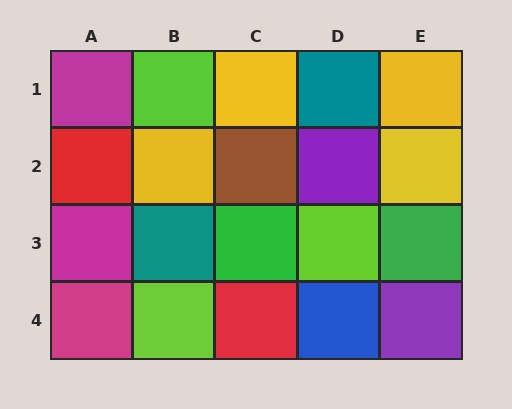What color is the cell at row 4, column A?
Magenta.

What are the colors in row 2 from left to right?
Red, yellow, brown, purple, yellow.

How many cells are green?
2 cells are green.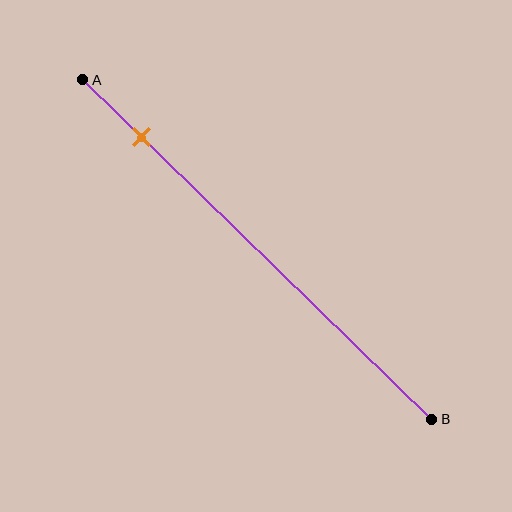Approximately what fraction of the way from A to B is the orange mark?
The orange mark is approximately 15% of the way from A to B.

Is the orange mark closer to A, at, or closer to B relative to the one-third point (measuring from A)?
The orange mark is closer to point A than the one-third point of segment AB.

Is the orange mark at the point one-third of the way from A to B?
No, the mark is at about 15% from A, not at the 33% one-third point.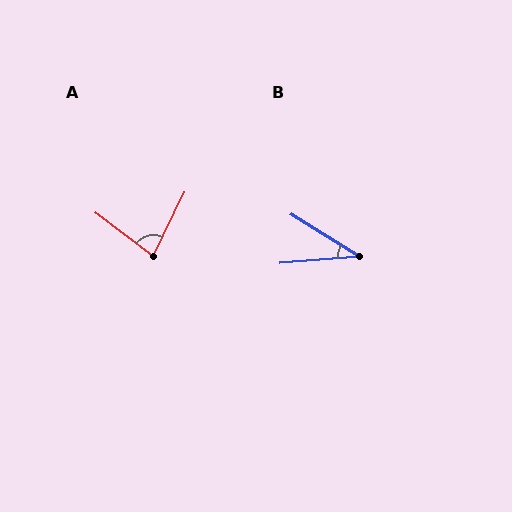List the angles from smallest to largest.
B (36°), A (79°).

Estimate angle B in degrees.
Approximately 36 degrees.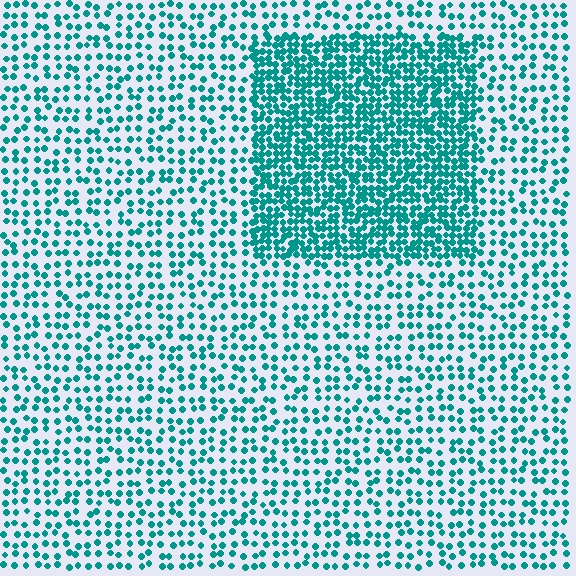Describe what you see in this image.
The image contains small teal elements arranged at two different densities. A rectangle-shaped region is visible where the elements are more densely packed than the surrounding area.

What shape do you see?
I see a rectangle.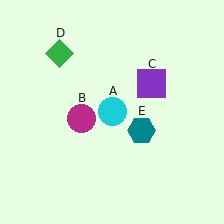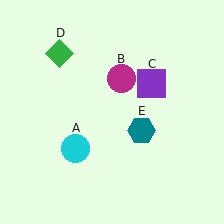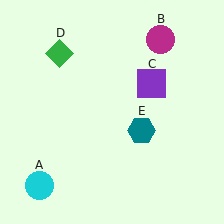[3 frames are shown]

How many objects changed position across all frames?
2 objects changed position: cyan circle (object A), magenta circle (object B).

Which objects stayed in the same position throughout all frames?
Purple square (object C) and green diamond (object D) and teal hexagon (object E) remained stationary.